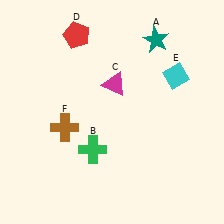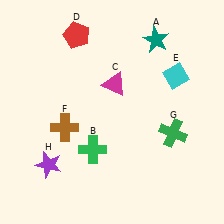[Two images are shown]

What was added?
A green cross (G), a purple star (H) were added in Image 2.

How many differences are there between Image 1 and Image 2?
There are 2 differences between the two images.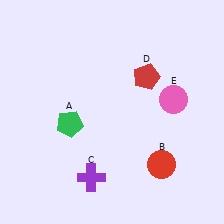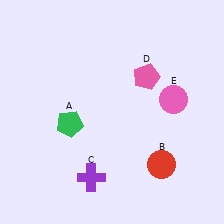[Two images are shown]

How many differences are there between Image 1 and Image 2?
There is 1 difference between the two images.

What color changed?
The pentagon (D) changed from red in Image 1 to pink in Image 2.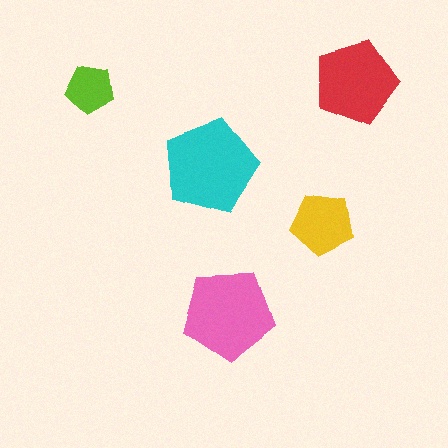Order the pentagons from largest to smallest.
the cyan one, the pink one, the red one, the yellow one, the lime one.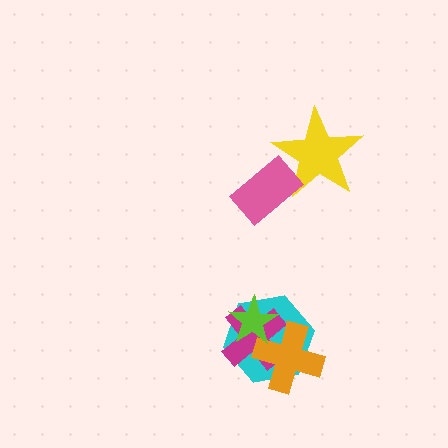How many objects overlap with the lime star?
3 objects overlap with the lime star.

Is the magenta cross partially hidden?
Yes, it is partially covered by another shape.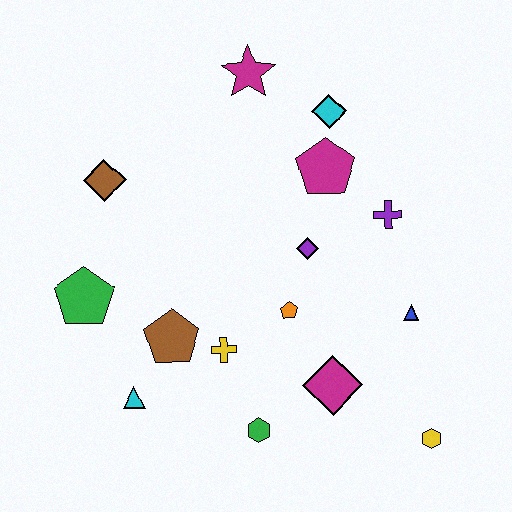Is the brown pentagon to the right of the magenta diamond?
No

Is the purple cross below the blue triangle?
No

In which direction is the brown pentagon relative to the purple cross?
The brown pentagon is to the left of the purple cross.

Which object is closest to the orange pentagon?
The purple diamond is closest to the orange pentagon.